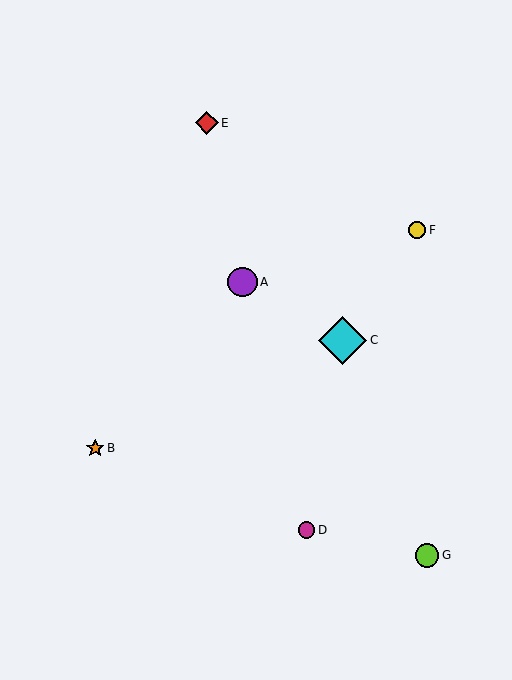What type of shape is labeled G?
Shape G is a lime circle.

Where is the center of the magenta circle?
The center of the magenta circle is at (307, 530).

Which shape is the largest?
The cyan diamond (labeled C) is the largest.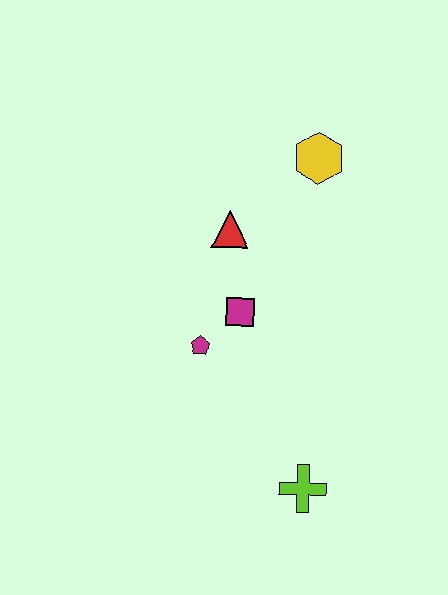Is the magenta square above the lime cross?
Yes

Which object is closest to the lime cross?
The magenta pentagon is closest to the lime cross.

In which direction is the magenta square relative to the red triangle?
The magenta square is below the red triangle.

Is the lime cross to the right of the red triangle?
Yes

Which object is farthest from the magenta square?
The lime cross is farthest from the magenta square.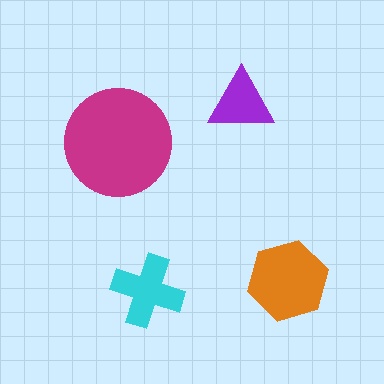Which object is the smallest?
The purple triangle.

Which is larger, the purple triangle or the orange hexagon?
The orange hexagon.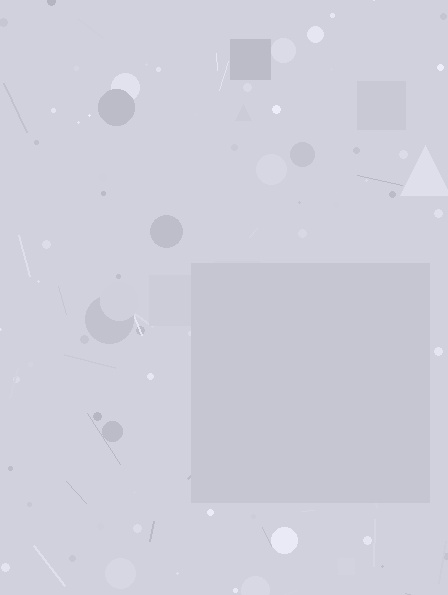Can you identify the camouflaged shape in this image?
The camouflaged shape is a square.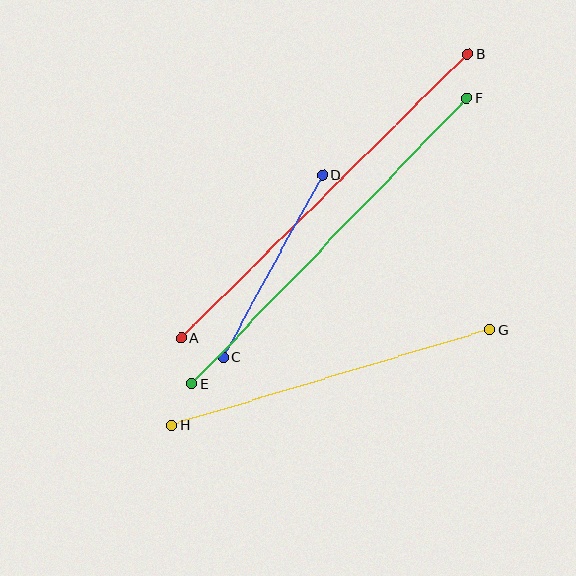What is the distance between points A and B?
The distance is approximately 404 pixels.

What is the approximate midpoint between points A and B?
The midpoint is at approximately (324, 196) pixels.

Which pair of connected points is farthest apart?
Points A and B are farthest apart.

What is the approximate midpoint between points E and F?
The midpoint is at approximately (330, 241) pixels.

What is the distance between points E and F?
The distance is approximately 397 pixels.